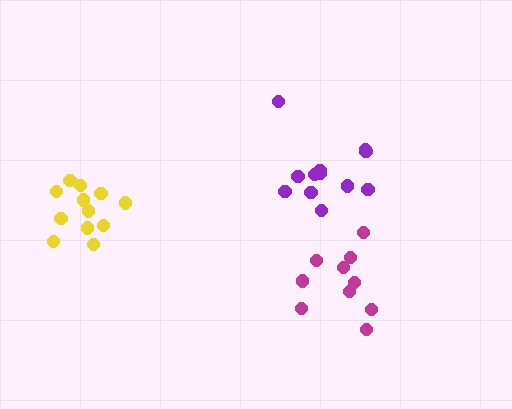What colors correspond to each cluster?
The clusters are colored: purple, magenta, yellow.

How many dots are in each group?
Group 1: 12 dots, Group 2: 10 dots, Group 3: 12 dots (34 total).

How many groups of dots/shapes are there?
There are 3 groups.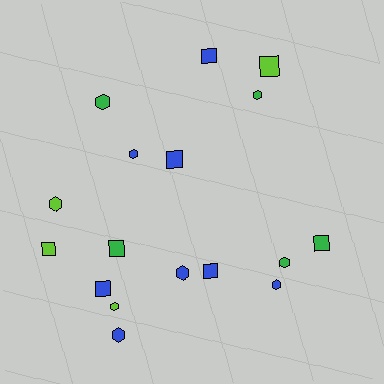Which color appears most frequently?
Blue, with 8 objects.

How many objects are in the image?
There are 17 objects.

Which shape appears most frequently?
Hexagon, with 9 objects.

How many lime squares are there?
There are 2 lime squares.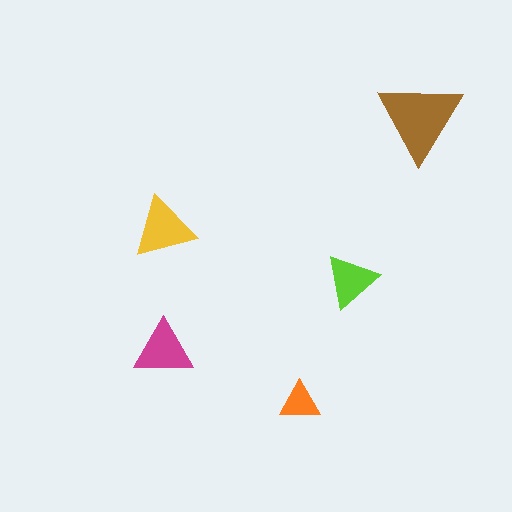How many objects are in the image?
There are 5 objects in the image.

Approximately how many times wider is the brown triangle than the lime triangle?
About 1.5 times wider.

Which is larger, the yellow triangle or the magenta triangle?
The yellow one.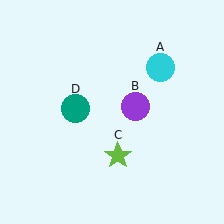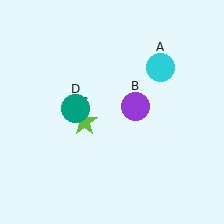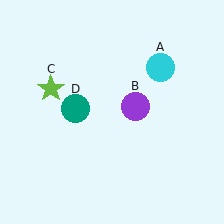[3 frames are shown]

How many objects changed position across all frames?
1 object changed position: lime star (object C).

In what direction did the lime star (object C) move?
The lime star (object C) moved up and to the left.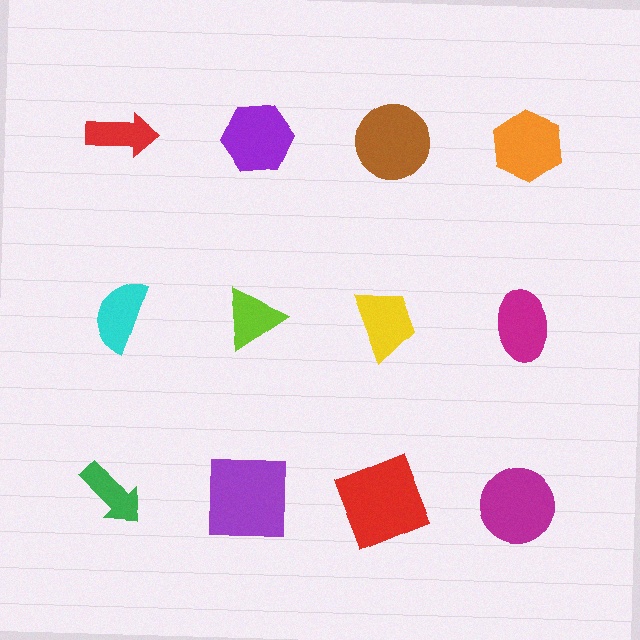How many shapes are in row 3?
4 shapes.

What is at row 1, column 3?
A brown circle.